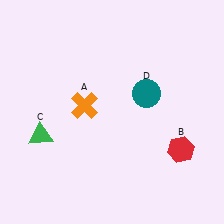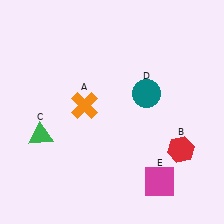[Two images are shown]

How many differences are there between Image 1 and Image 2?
There is 1 difference between the two images.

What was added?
A magenta square (E) was added in Image 2.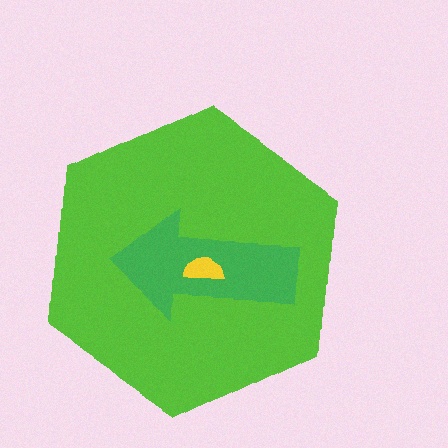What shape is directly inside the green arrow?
The yellow semicircle.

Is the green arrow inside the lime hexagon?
Yes.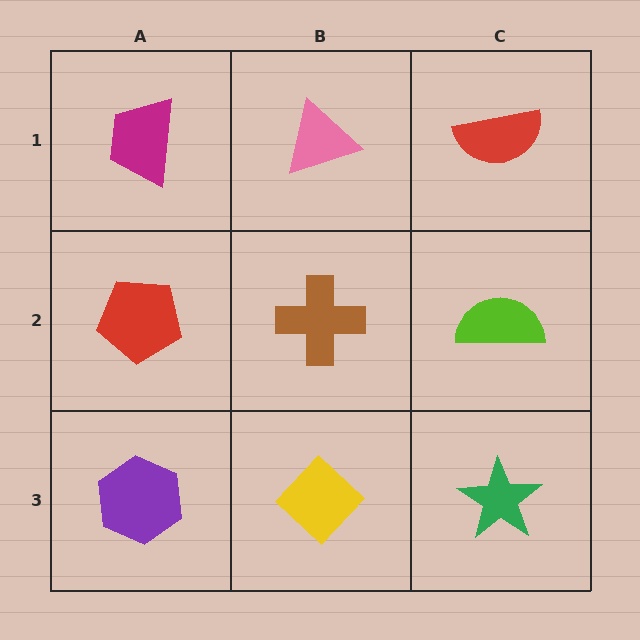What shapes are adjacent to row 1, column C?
A lime semicircle (row 2, column C), a pink triangle (row 1, column B).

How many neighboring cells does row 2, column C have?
3.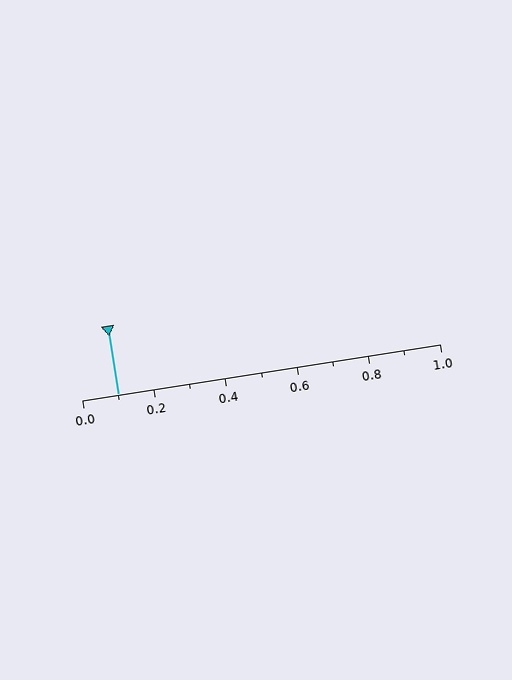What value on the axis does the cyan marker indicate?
The marker indicates approximately 0.1.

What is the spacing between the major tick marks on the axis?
The major ticks are spaced 0.2 apart.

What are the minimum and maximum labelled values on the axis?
The axis runs from 0.0 to 1.0.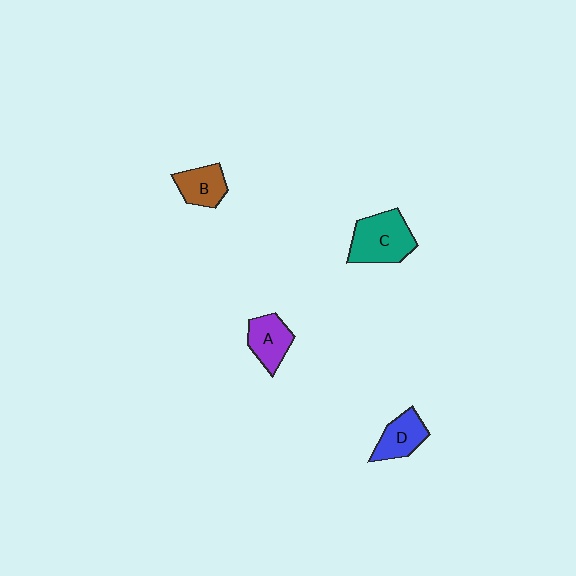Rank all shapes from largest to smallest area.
From largest to smallest: C (teal), A (purple), D (blue), B (brown).